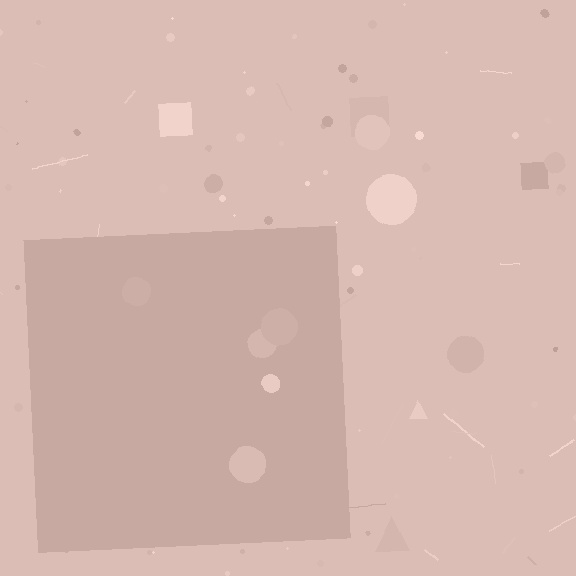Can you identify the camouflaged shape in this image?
The camouflaged shape is a square.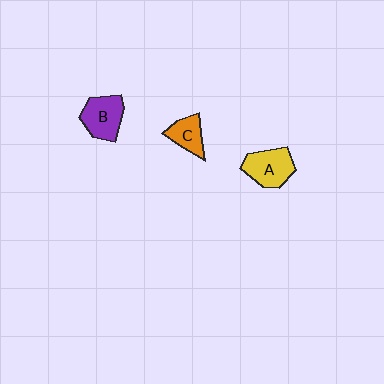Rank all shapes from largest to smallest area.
From largest to smallest: A (yellow), B (purple), C (orange).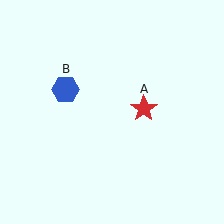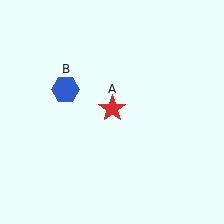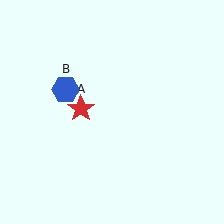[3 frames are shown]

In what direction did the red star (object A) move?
The red star (object A) moved left.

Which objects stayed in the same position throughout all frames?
Blue hexagon (object B) remained stationary.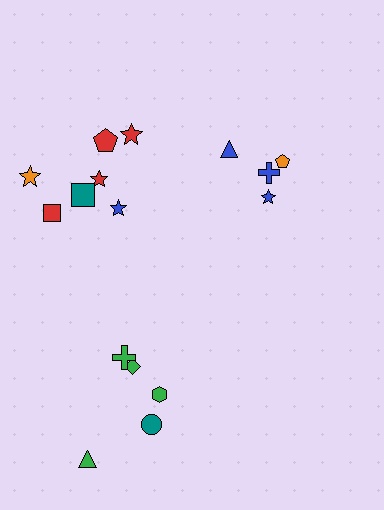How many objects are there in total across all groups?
There are 16 objects.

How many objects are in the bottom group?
There are 5 objects.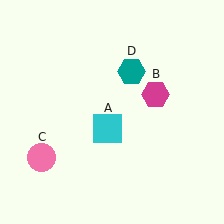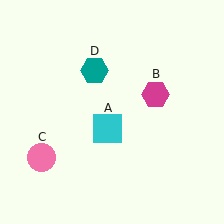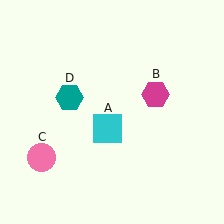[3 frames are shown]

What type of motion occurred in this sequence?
The teal hexagon (object D) rotated counterclockwise around the center of the scene.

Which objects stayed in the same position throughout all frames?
Cyan square (object A) and magenta hexagon (object B) and pink circle (object C) remained stationary.